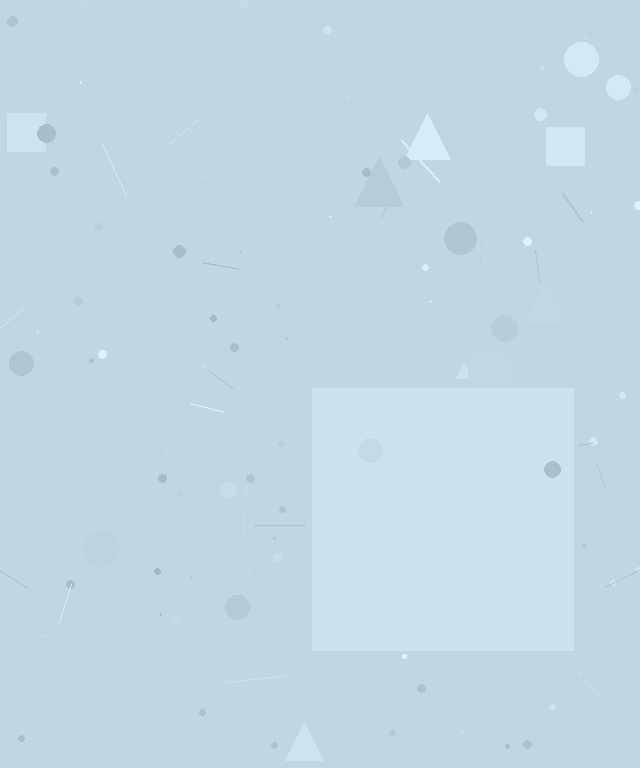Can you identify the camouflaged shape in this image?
The camouflaged shape is a square.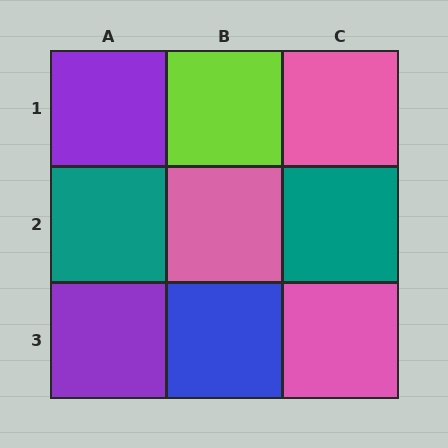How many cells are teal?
2 cells are teal.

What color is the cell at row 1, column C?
Pink.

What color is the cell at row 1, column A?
Purple.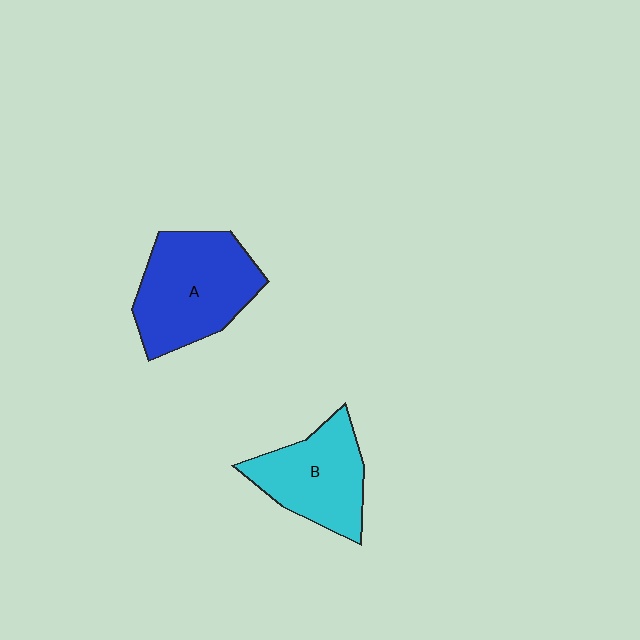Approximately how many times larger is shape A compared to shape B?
Approximately 1.3 times.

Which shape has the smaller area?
Shape B (cyan).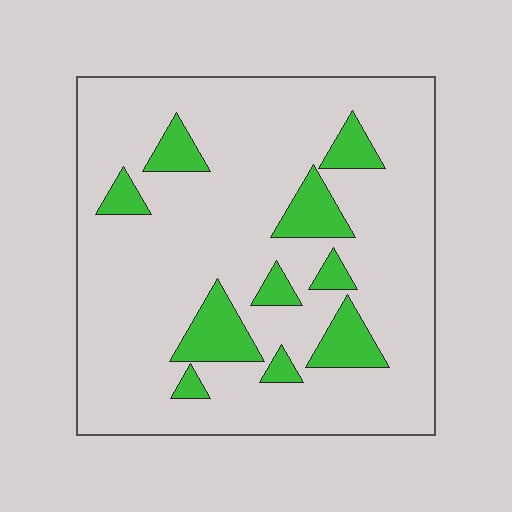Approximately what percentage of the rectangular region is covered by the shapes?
Approximately 15%.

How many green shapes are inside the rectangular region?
10.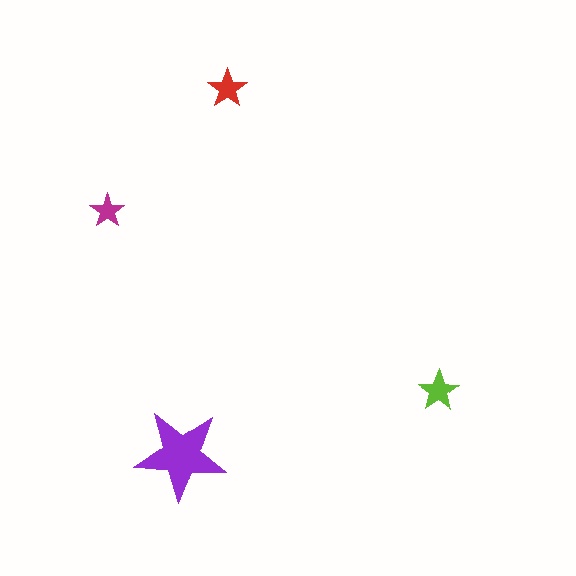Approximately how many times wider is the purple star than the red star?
About 2.5 times wider.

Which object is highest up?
The red star is topmost.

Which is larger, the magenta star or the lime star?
The lime one.